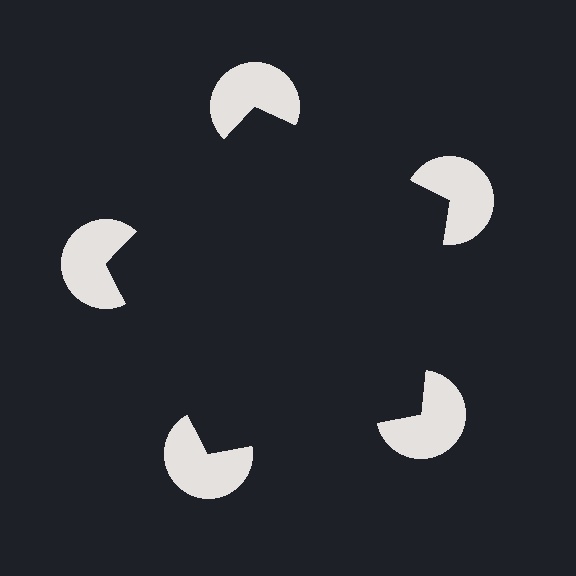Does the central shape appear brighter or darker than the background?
It typically appears slightly darker than the background, even though no actual brightness change is drawn.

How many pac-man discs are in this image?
There are 5 — one at each vertex of the illusory pentagon.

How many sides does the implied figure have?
5 sides.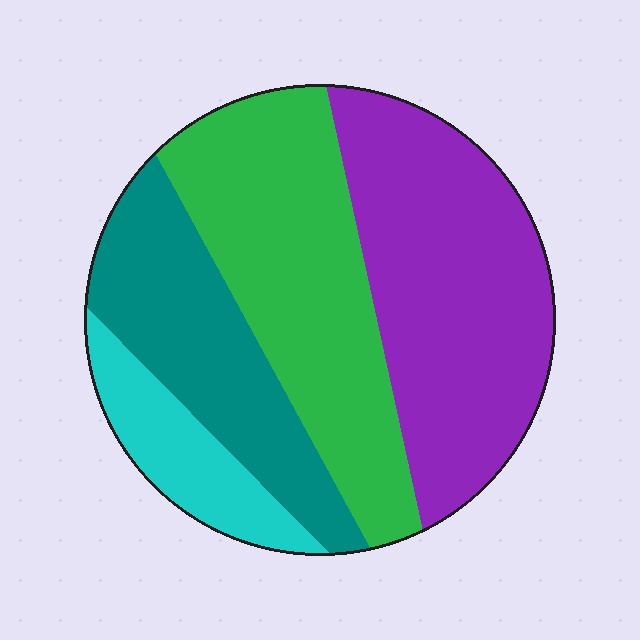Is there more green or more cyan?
Green.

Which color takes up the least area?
Cyan, at roughly 10%.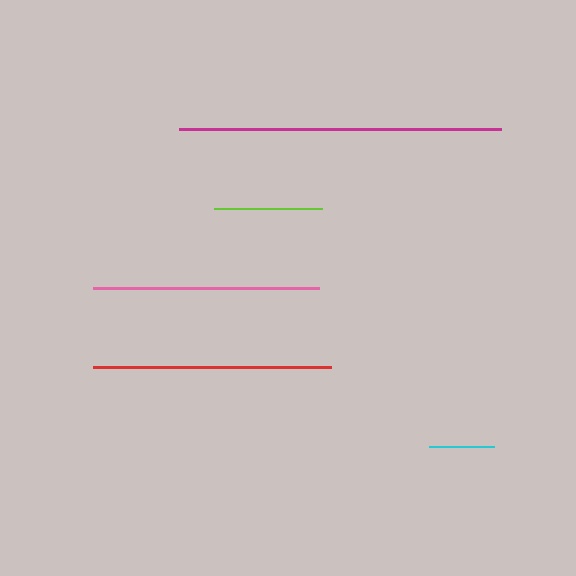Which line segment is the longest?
The magenta line is the longest at approximately 322 pixels.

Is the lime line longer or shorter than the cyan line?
The lime line is longer than the cyan line.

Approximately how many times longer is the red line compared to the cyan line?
The red line is approximately 3.7 times the length of the cyan line.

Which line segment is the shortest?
The cyan line is the shortest at approximately 64 pixels.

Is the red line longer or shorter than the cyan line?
The red line is longer than the cyan line.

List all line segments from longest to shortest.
From longest to shortest: magenta, red, pink, lime, cyan.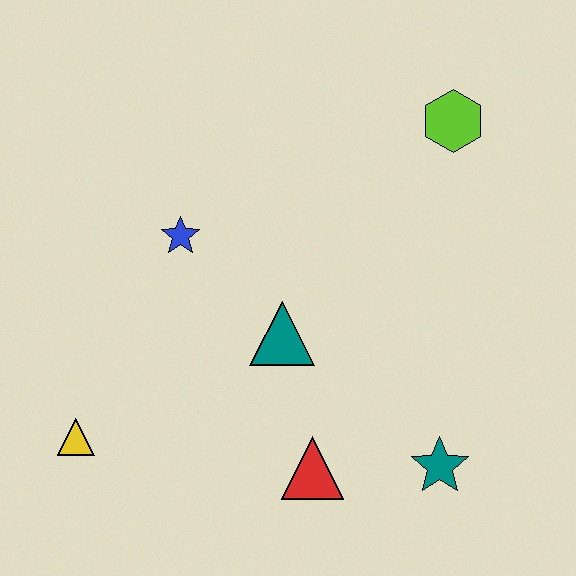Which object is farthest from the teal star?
The yellow triangle is farthest from the teal star.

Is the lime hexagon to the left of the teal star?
No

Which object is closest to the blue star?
The teal triangle is closest to the blue star.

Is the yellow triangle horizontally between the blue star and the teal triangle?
No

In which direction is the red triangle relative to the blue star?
The red triangle is below the blue star.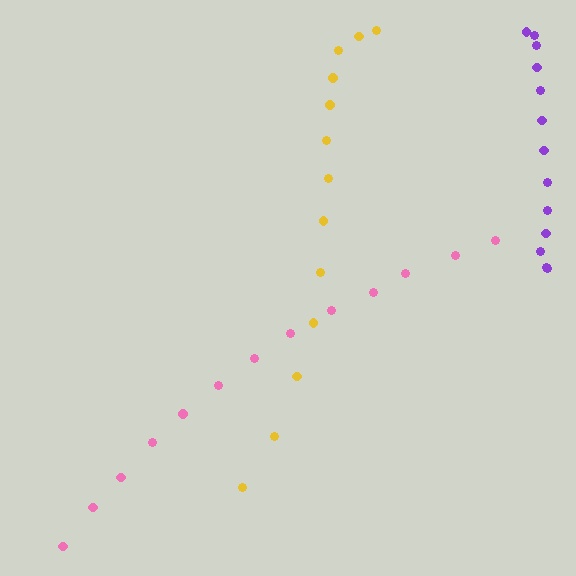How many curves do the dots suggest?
There are 3 distinct paths.